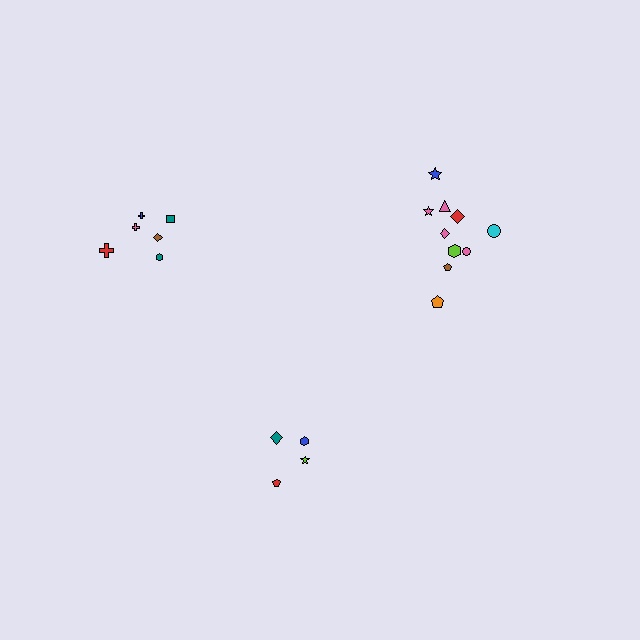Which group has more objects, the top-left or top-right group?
The top-right group.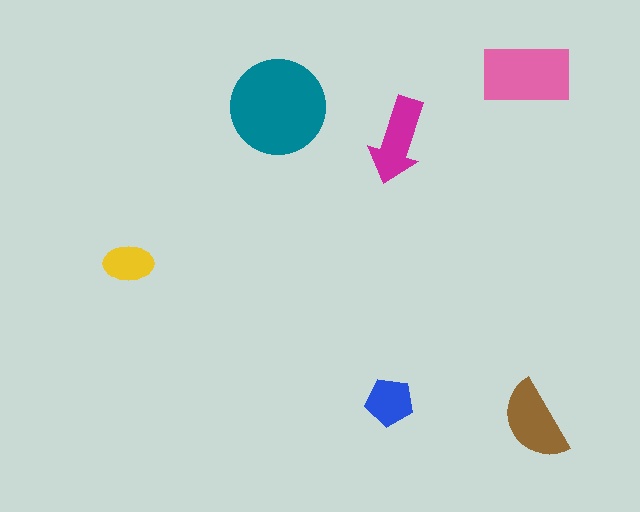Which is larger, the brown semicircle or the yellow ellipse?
The brown semicircle.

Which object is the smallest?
The yellow ellipse.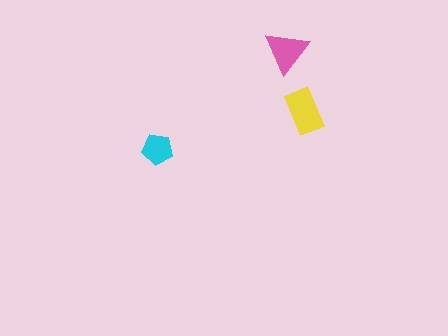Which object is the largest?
The yellow rectangle.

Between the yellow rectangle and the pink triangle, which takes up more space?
The yellow rectangle.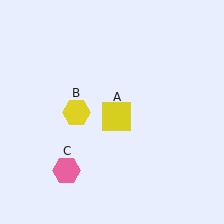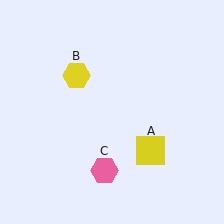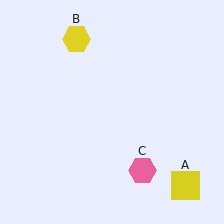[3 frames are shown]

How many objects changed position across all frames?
3 objects changed position: yellow square (object A), yellow hexagon (object B), pink hexagon (object C).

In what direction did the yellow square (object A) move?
The yellow square (object A) moved down and to the right.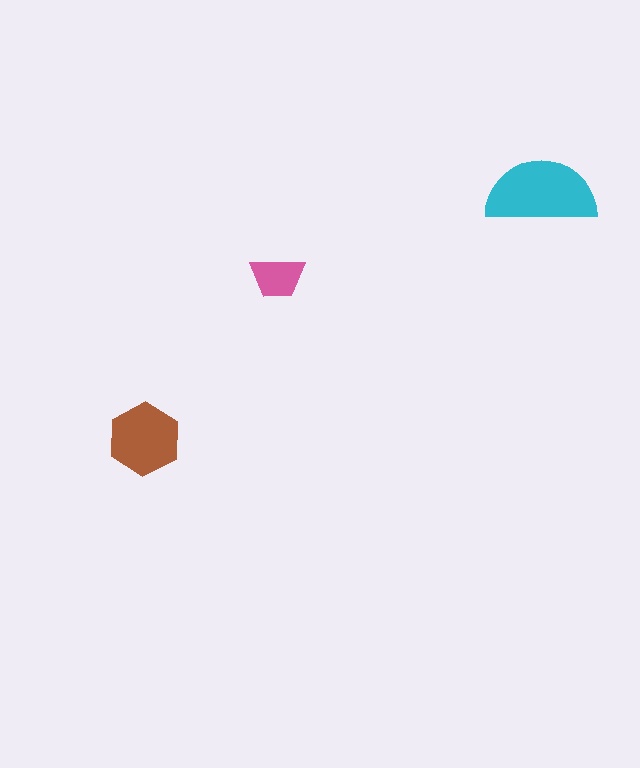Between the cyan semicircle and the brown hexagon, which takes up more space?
The cyan semicircle.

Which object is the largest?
The cyan semicircle.